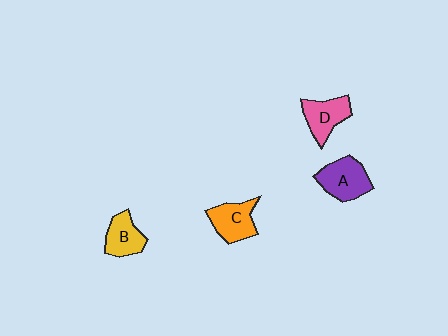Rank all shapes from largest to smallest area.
From largest to smallest: A (purple), C (orange), D (pink), B (yellow).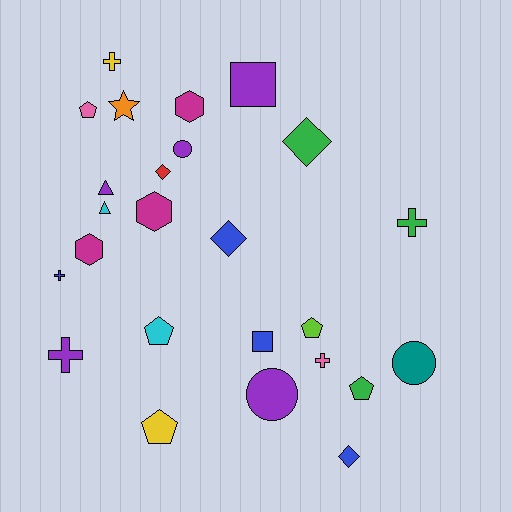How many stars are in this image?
There is 1 star.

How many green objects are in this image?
There are 3 green objects.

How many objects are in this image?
There are 25 objects.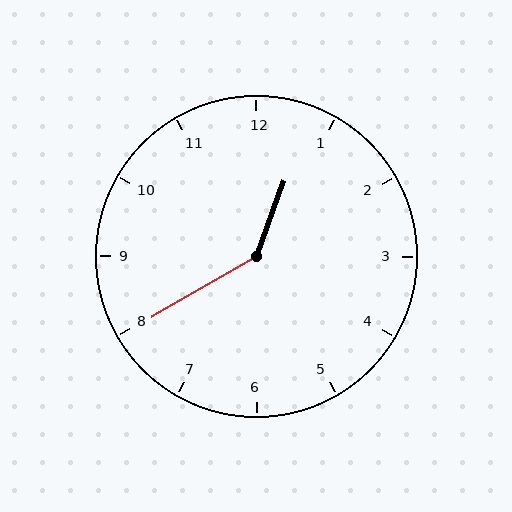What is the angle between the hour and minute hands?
Approximately 140 degrees.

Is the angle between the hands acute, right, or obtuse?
It is obtuse.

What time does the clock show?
12:40.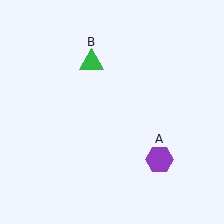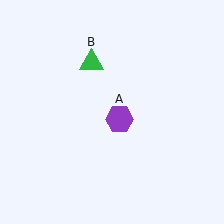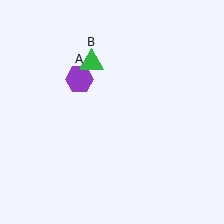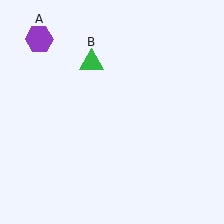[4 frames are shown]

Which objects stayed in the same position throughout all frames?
Green triangle (object B) remained stationary.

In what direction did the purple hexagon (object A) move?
The purple hexagon (object A) moved up and to the left.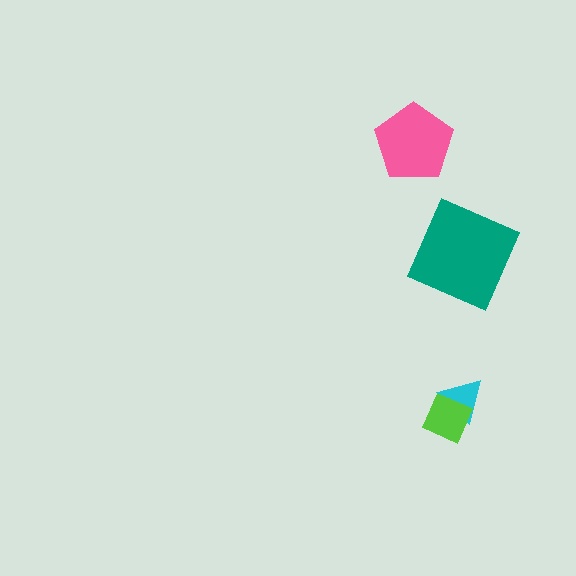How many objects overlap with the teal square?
0 objects overlap with the teal square.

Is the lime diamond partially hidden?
No, no other shape covers it.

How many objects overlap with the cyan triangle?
1 object overlaps with the cyan triangle.